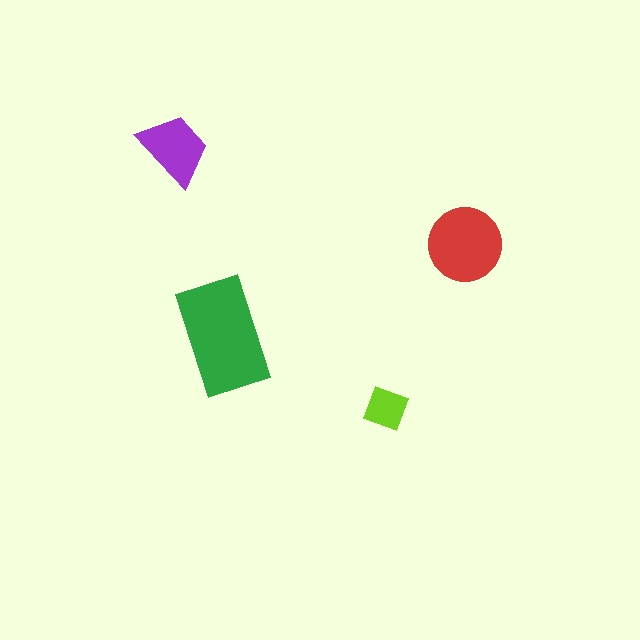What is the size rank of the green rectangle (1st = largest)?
1st.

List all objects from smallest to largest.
The lime diamond, the purple trapezoid, the red circle, the green rectangle.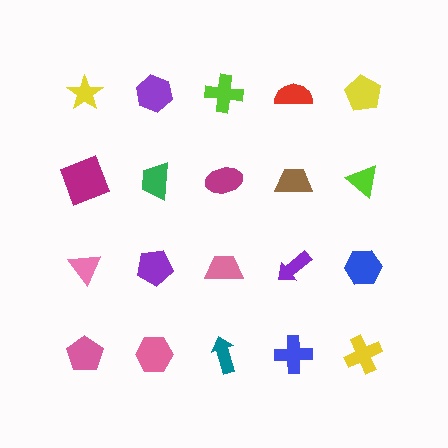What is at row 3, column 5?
A blue hexagon.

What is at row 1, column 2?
A purple hexagon.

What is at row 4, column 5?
A yellow cross.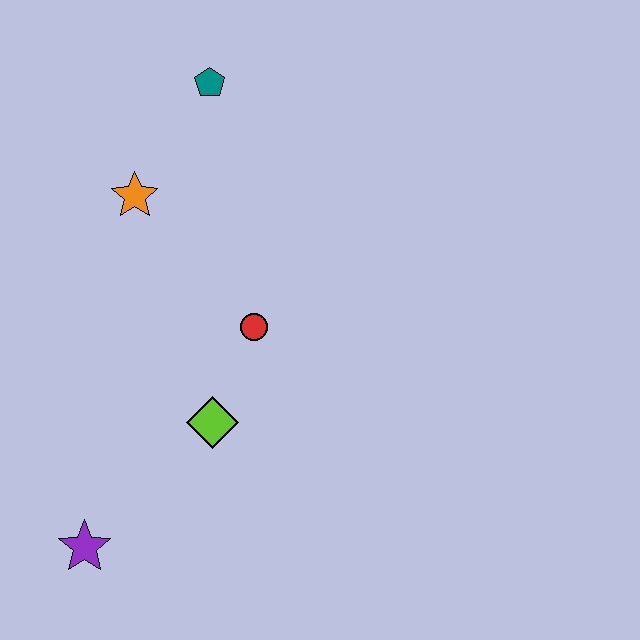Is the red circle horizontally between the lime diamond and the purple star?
No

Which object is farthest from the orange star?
The purple star is farthest from the orange star.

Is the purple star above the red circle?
No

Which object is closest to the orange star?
The teal pentagon is closest to the orange star.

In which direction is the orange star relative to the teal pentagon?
The orange star is below the teal pentagon.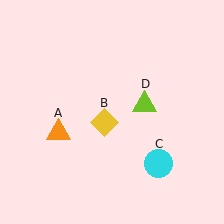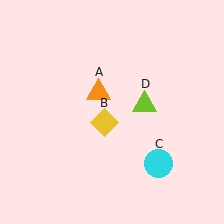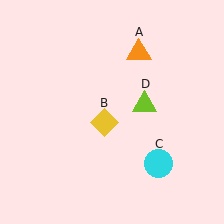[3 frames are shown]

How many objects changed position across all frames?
1 object changed position: orange triangle (object A).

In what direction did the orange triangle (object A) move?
The orange triangle (object A) moved up and to the right.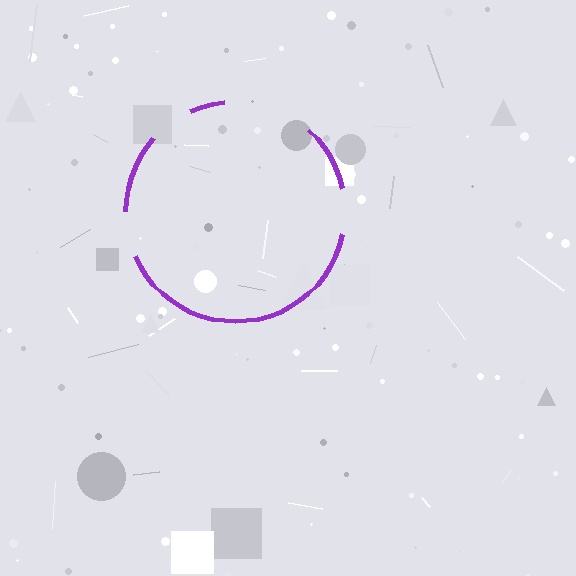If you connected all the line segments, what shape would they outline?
They would outline a circle.